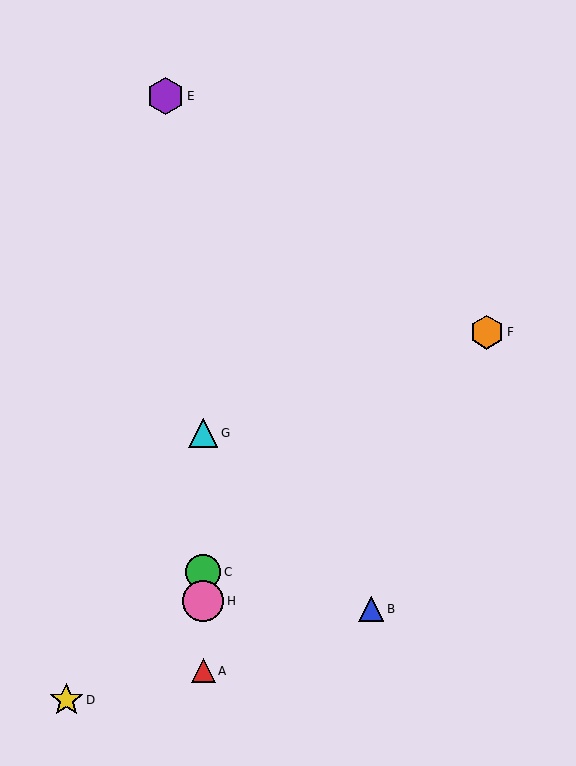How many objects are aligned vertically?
4 objects (A, C, G, H) are aligned vertically.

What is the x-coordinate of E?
Object E is at x≈165.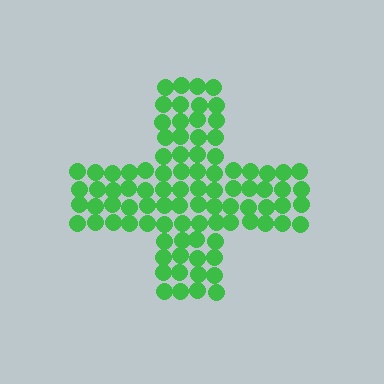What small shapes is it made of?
It is made of small circles.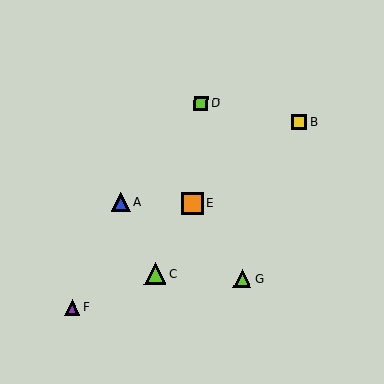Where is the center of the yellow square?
The center of the yellow square is at (300, 121).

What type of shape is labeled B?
Shape B is a yellow square.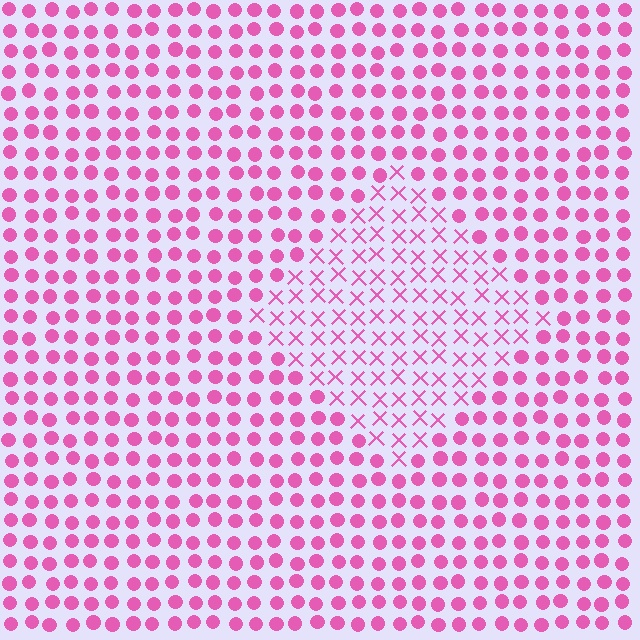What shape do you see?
I see a diamond.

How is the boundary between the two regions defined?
The boundary is defined by a change in element shape: X marks inside vs. circles outside. All elements share the same color and spacing.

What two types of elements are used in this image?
The image uses X marks inside the diamond region and circles outside it.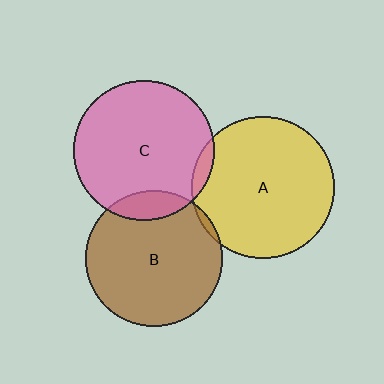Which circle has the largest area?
Circle A (yellow).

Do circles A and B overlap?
Yes.